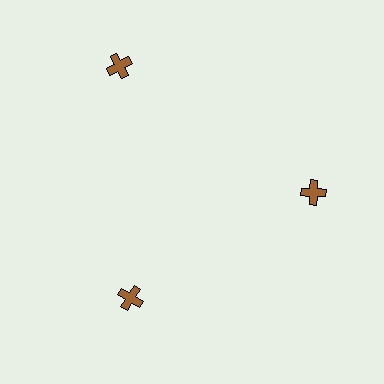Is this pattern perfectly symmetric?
No. The 3 brown crosses are arranged in a ring, but one element near the 11 o'clock position is pushed outward from the center, breaking the 3-fold rotational symmetry.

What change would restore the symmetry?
The symmetry would be restored by moving it inward, back onto the ring so that all 3 crosses sit at equal angles and equal distance from the center.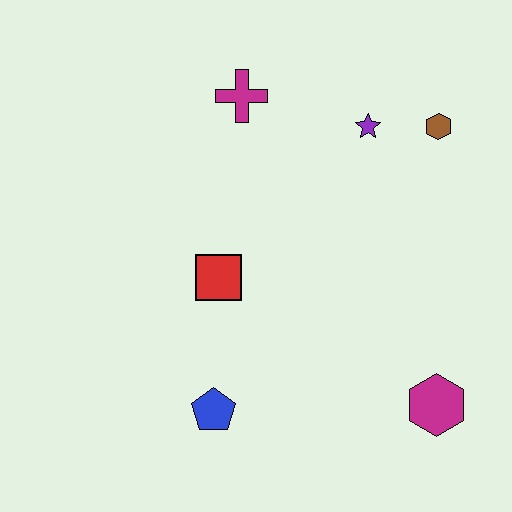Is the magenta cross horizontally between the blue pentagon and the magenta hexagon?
Yes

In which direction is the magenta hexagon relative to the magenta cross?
The magenta hexagon is below the magenta cross.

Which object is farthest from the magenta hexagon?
The magenta cross is farthest from the magenta hexagon.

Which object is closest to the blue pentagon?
The red square is closest to the blue pentagon.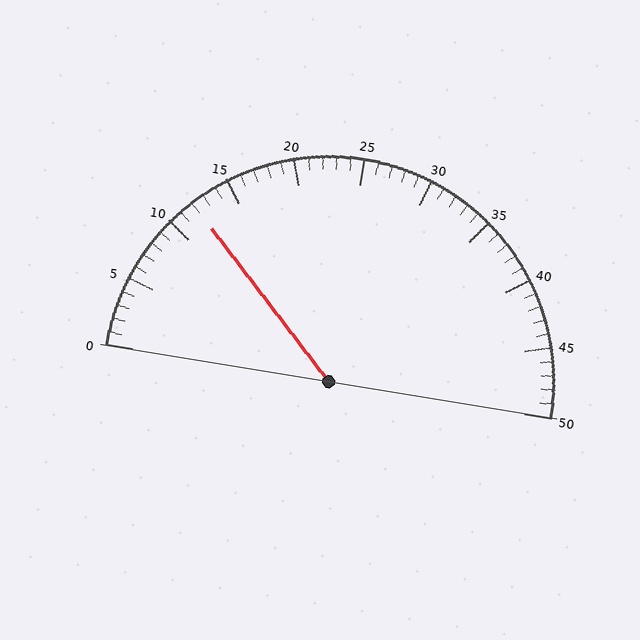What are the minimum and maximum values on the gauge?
The gauge ranges from 0 to 50.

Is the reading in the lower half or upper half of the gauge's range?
The reading is in the lower half of the range (0 to 50).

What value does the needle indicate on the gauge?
The needle indicates approximately 12.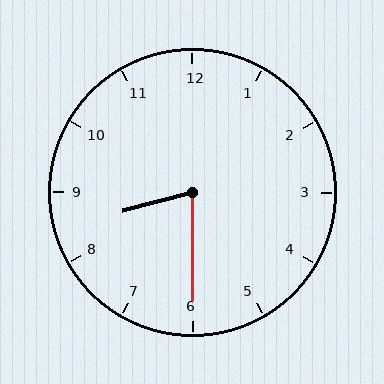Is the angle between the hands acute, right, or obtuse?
It is acute.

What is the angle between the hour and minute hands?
Approximately 75 degrees.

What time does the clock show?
8:30.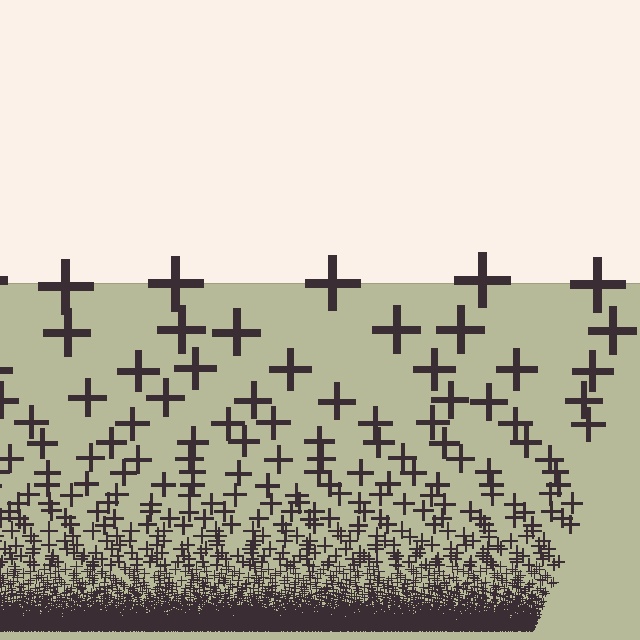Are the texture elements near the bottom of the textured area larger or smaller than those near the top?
Smaller. The gradient is inverted — elements near the bottom are smaller and denser.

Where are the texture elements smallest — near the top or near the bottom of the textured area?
Near the bottom.